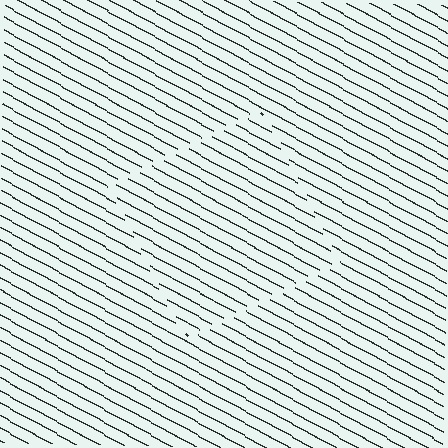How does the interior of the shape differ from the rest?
The interior of the shape contains the same grating, shifted by half a period — the contour is defined by the phase discontinuity where line-ends from the inner and outer gratings abut.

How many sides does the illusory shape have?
4 sides — the line-ends trace a square.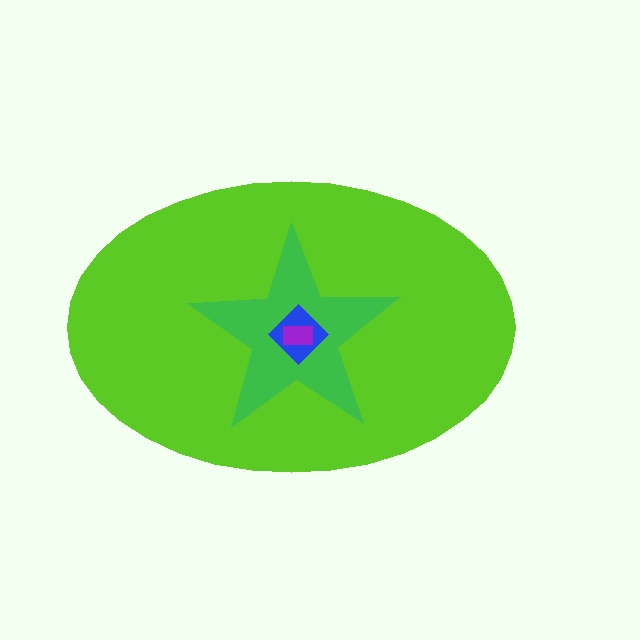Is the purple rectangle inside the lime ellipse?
Yes.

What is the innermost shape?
The purple rectangle.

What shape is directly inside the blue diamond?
The purple rectangle.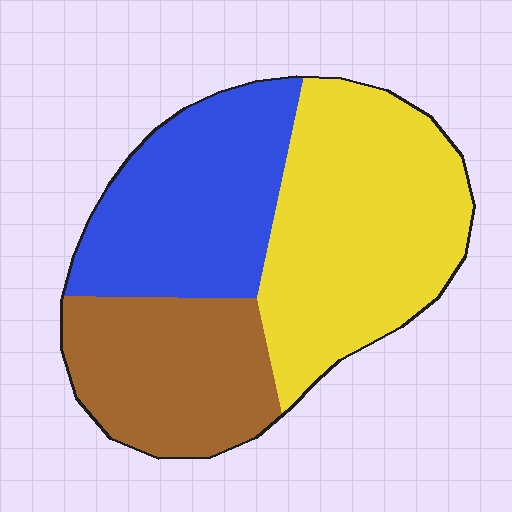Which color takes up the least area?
Brown, at roughly 25%.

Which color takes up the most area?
Yellow, at roughly 40%.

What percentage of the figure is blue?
Blue covers 31% of the figure.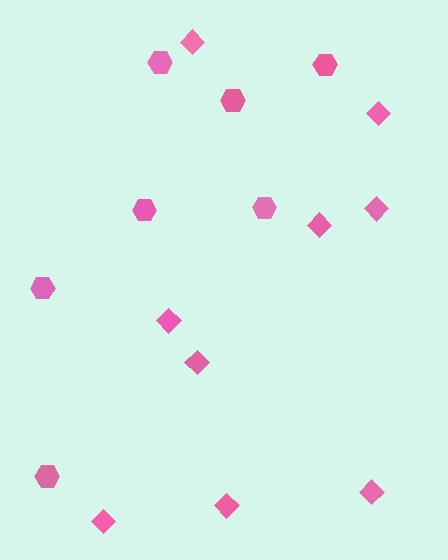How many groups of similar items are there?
There are 2 groups: one group of diamonds (9) and one group of hexagons (7).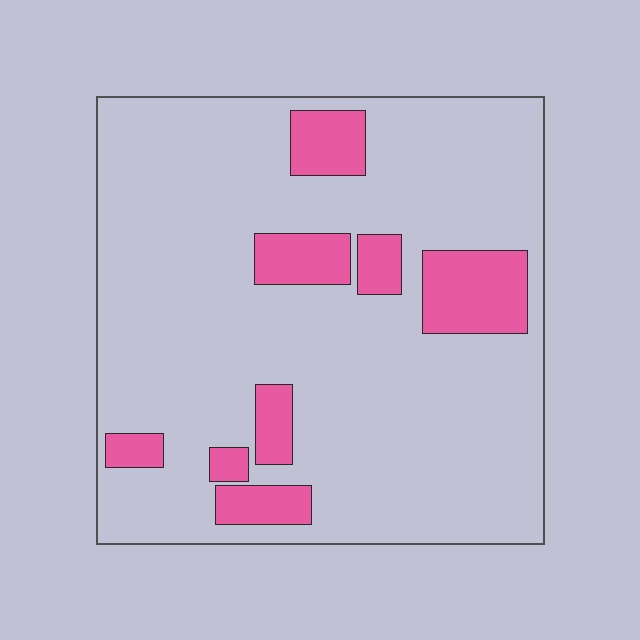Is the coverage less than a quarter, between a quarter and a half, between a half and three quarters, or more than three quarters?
Less than a quarter.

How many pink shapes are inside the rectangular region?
8.